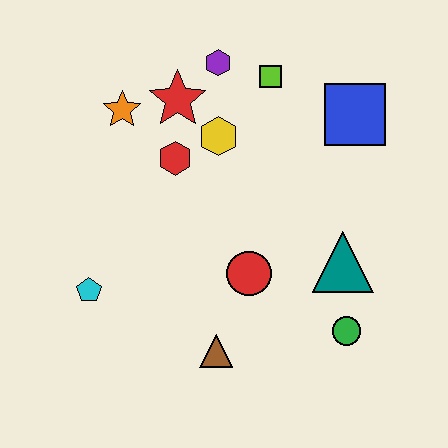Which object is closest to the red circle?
The brown triangle is closest to the red circle.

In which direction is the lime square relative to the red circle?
The lime square is above the red circle.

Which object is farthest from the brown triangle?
The purple hexagon is farthest from the brown triangle.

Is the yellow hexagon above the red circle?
Yes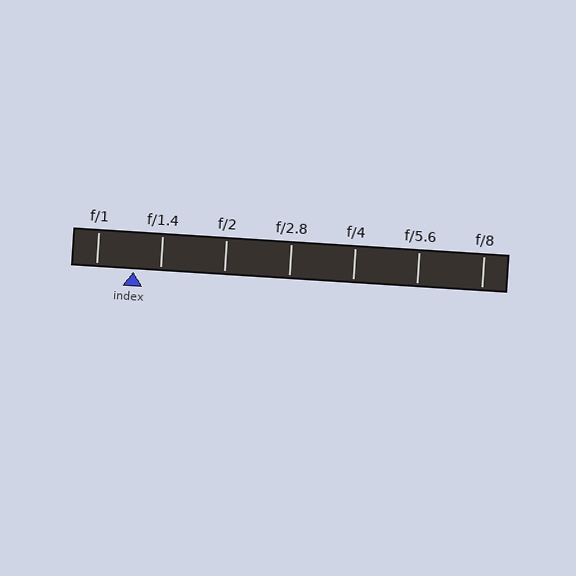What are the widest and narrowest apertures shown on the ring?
The widest aperture shown is f/1 and the narrowest is f/8.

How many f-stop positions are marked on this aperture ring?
There are 7 f-stop positions marked.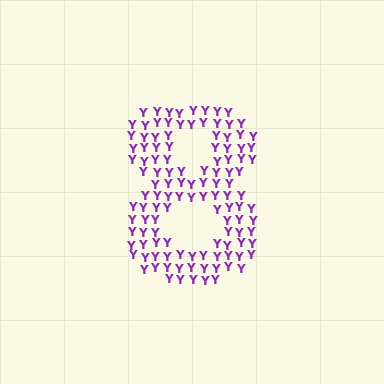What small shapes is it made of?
It is made of small letter Y's.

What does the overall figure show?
The overall figure shows the digit 8.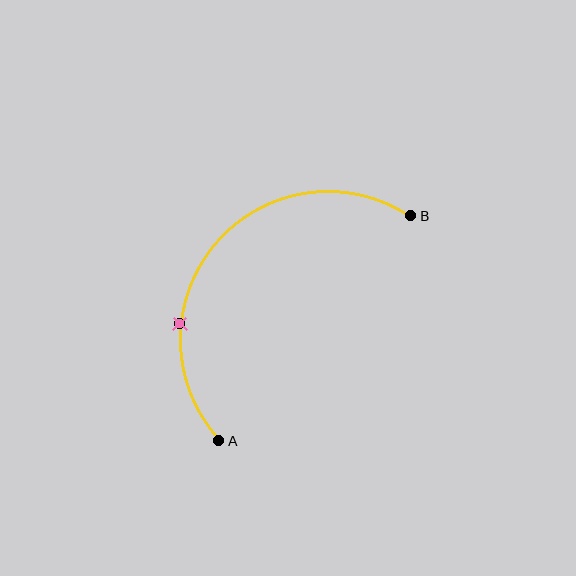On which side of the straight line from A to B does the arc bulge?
The arc bulges above and to the left of the straight line connecting A and B.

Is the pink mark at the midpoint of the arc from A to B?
No. The pink mark lies on the arc but is closer to endpoint A. The arc midpoint would be at the point on the curve equidistant along the arc from both A and B.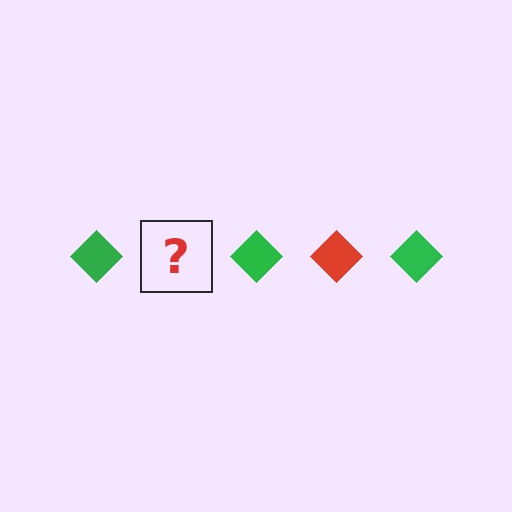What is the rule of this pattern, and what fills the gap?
The rule is that the pattern cycles through green, red diamonds. The gap should be filled with a red diamond.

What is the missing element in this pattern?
The missing element is a red diamond.